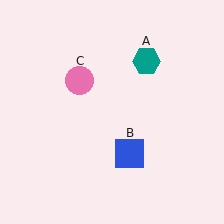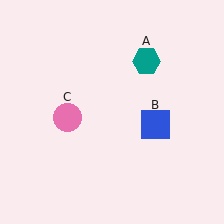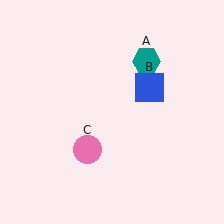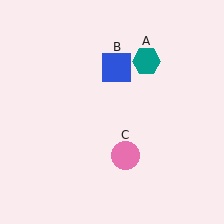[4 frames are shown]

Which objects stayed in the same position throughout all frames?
Teal hexagon (object A) remained stationary.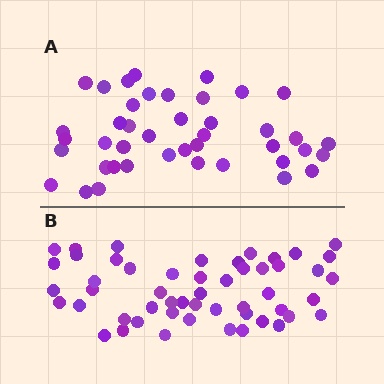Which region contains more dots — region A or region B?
Region B (the bottom region) has more dots.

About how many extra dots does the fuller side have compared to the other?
Region B has roughly 10 or so more dots than region A.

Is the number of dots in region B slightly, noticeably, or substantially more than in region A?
Region B has only slightly more — the two regions are fairly close. The ratio is roughly 1.2 to 1.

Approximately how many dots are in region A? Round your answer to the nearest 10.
About 40 dots. (The exact count is 42, which rounds to 40.)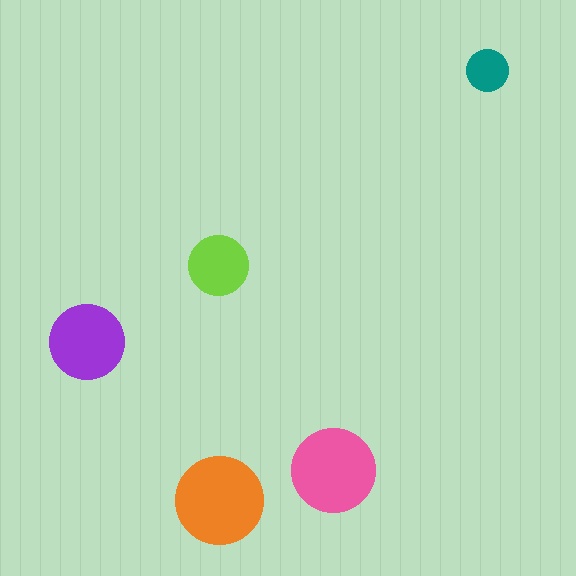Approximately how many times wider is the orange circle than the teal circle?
About 2 times wider.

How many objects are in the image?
There are 5 objects in the image.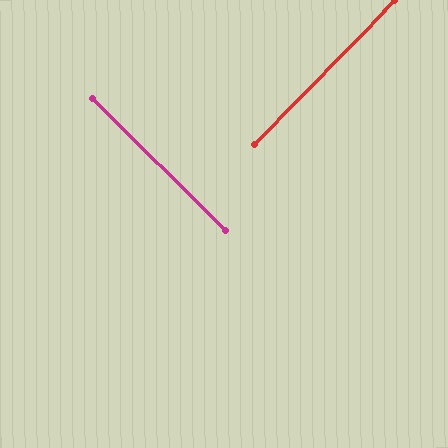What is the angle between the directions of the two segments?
Approximately 89 degrees.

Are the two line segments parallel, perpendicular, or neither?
Perpendicular — they meet at approximately 89°.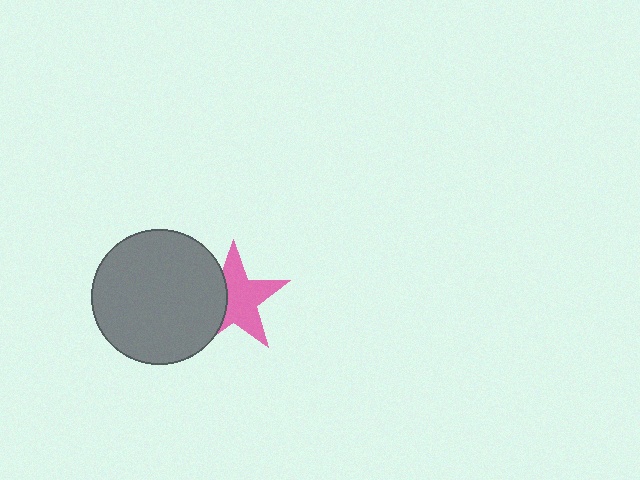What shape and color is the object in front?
The object in front is a gray circle.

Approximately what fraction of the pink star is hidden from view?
Roughly 35% of the pink star is hidden behind the gray circle.